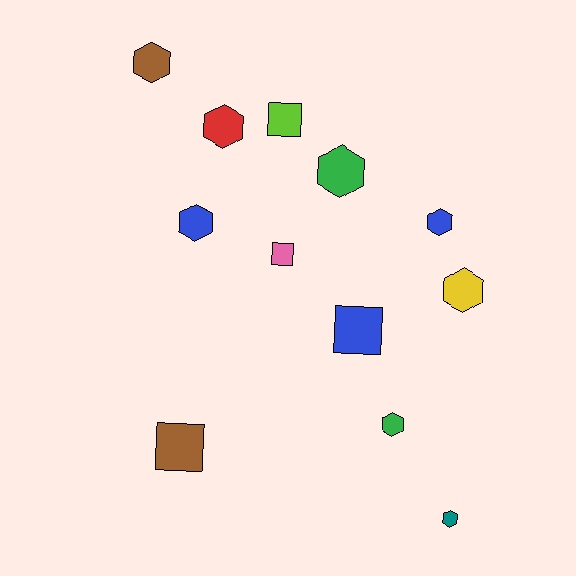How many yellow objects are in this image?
There is 1 yellow object.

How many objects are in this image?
There are 12 objects.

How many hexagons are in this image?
There are 8 hexagons.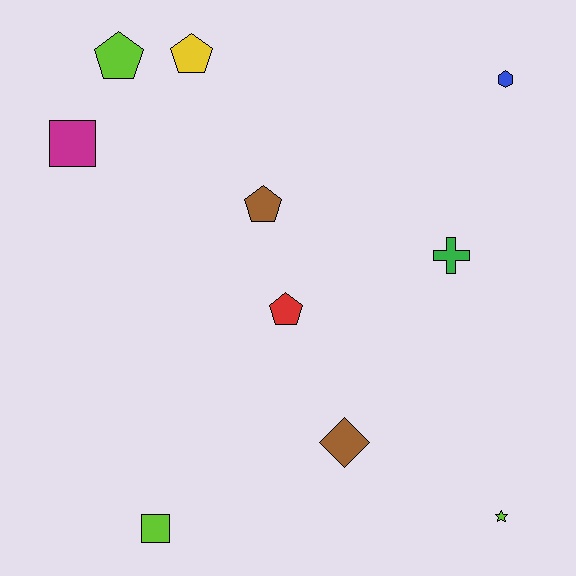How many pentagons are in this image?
There are 4 pentagons.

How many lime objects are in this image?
There are 3 lime objects.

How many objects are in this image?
There are 10 objects.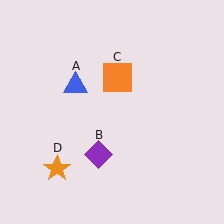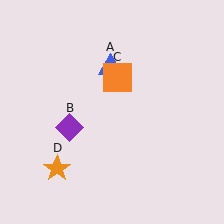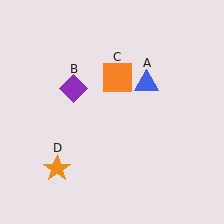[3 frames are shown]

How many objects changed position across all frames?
2 objects changed position: blue triangle (object A), purple diamond (object B).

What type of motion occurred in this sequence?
The blue triangle (object A), purple diamond (object B) rotated clockwise around the center of the scene.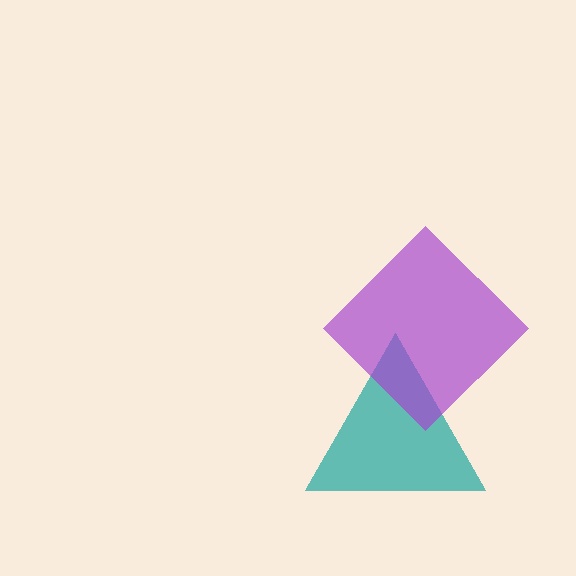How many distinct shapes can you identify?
There are 2 distinct shapes: a teal triangle, a purple diamond.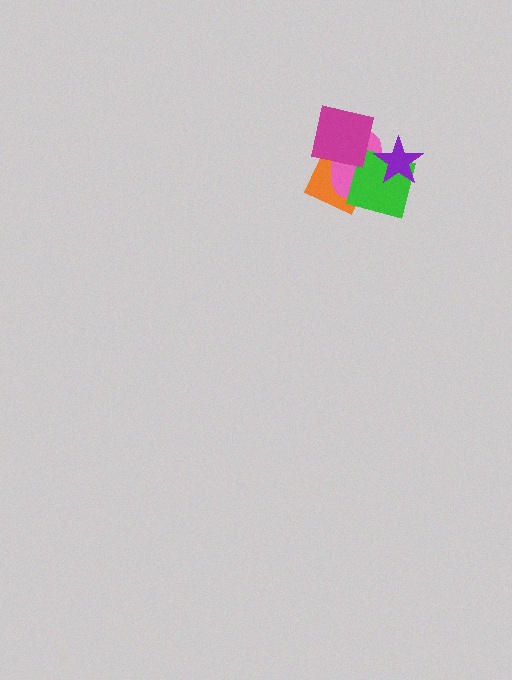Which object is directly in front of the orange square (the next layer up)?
The pink ellipse is directly in front of the orange square.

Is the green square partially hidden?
Yes, it is partially covered by another shape.